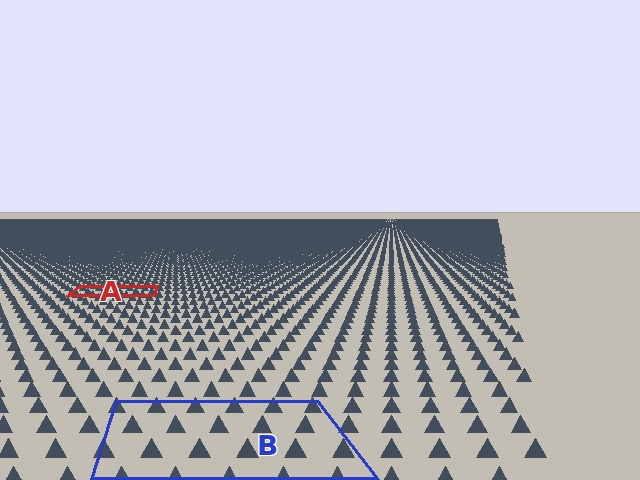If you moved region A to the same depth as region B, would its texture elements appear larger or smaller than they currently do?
They would appear larger. At a closer depth, the same texture elements are projected at a bigger on-screen size.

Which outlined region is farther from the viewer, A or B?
Region A is farther from the viewer — the texture elements inside it appear smaller and more densely packed.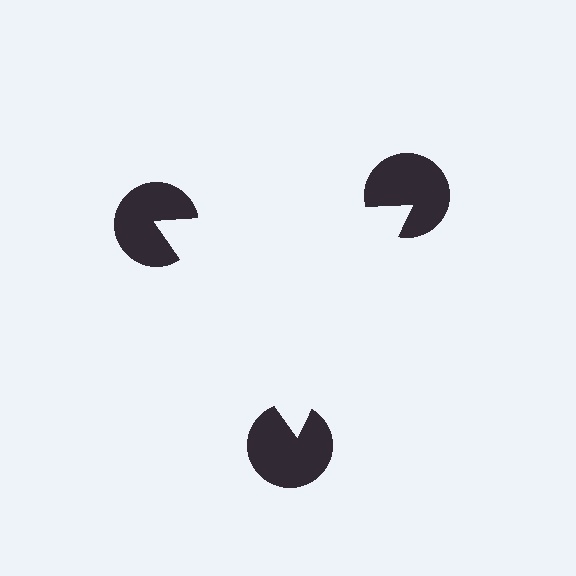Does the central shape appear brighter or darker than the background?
It typically appears slightly brighter than the background, even though no actual brightness change is drawn.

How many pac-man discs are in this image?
There are 3 — one at each vertex of the illusory triangle.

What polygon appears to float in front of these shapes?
An illusory triangle — its edges are inferred from the aligned wedge cuts in the pac-man discs, not physically drawn.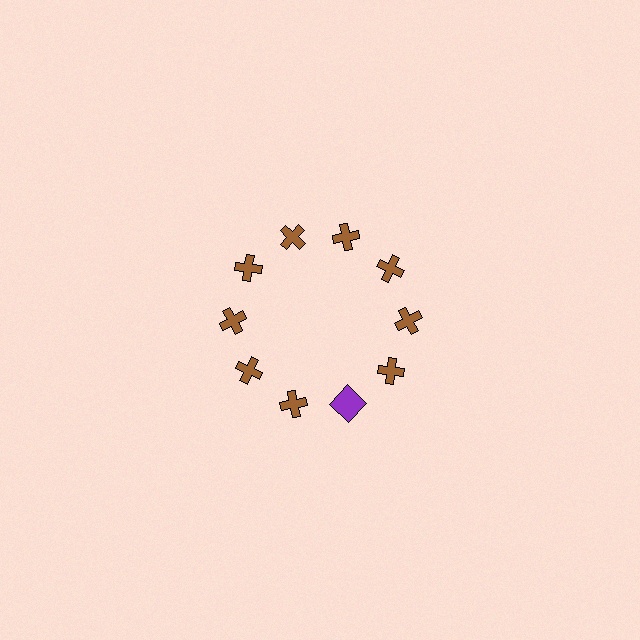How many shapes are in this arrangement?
There are 10 shapes arranged in a ring pattern.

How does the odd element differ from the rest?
It differs in both color (purple instead of brown) and shape (square instead of cross).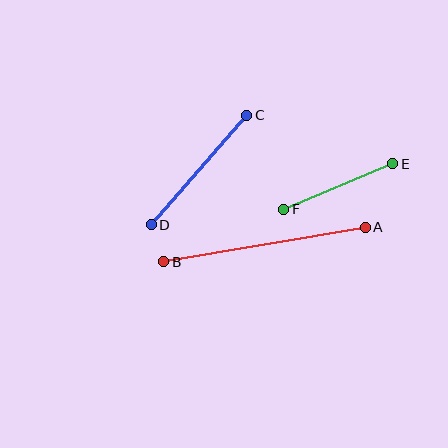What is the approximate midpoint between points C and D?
The midpoint is at approximately (199, 170) pixels.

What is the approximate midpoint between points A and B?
The midpoint is at approximately (264, 244) pixels.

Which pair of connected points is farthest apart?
Points A and B are farthest apart.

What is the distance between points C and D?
The distance is approximately 145 pixels.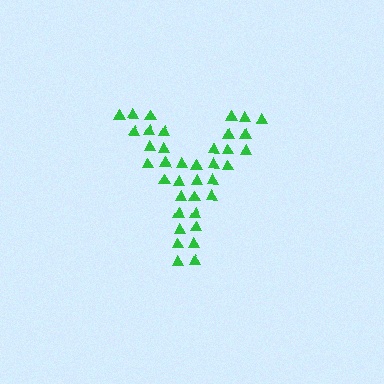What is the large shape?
The large shape is the letter Y.